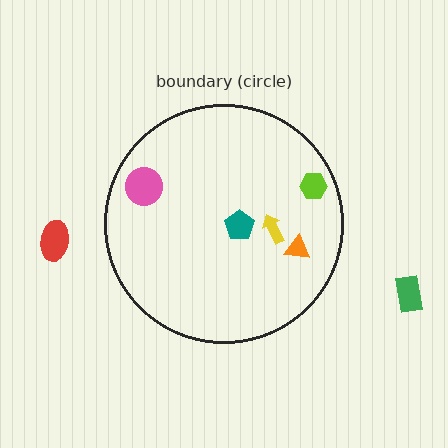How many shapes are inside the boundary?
5 inside, 2 outside.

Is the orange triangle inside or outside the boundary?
Inside.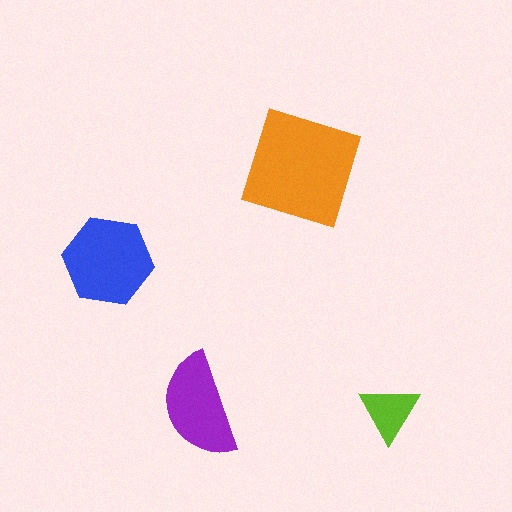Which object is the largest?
The orange square.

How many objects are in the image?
There are 4 objects in the image.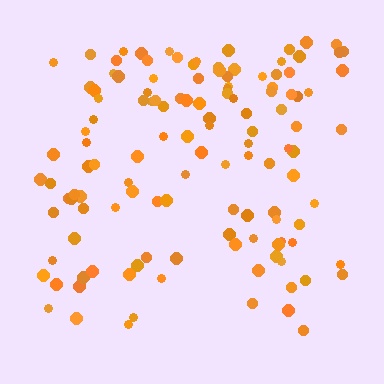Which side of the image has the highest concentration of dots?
The top.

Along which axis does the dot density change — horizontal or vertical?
Vertical.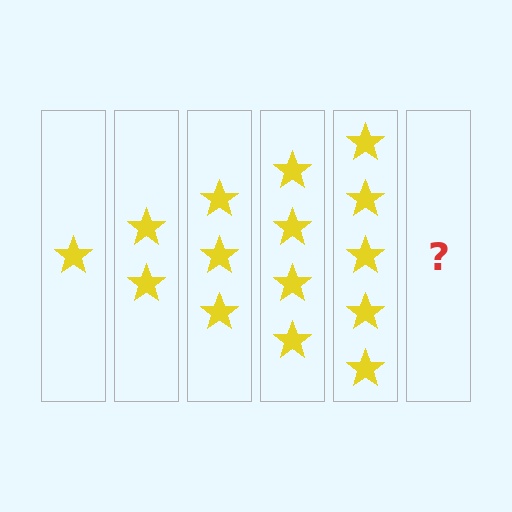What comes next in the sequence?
The next element should be 6 stars.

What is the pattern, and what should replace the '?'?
The pattern is that each step adds one more star. The '?' should be 6 stars.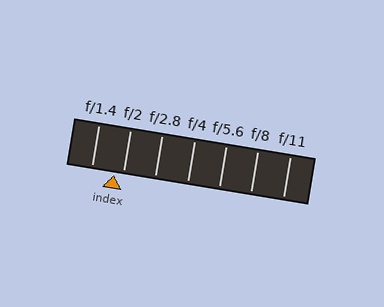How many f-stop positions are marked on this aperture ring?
There are 7 f-stop positions marked.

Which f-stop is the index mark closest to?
The index mark is closest to f/2.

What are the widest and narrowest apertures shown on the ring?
The widest aperture shown is f/1.4 and the narrowest is f/11.